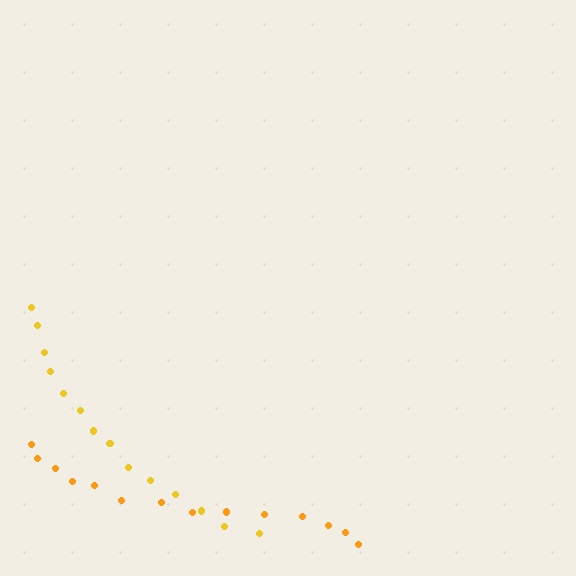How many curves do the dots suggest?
There are 2 distinct paths.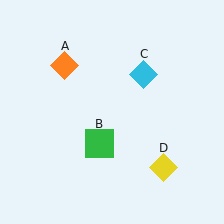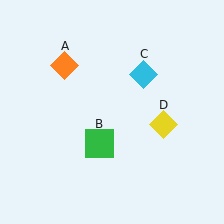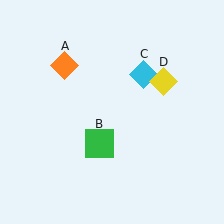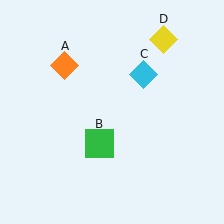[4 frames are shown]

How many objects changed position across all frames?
1 object changed position: yellow diamond (object D).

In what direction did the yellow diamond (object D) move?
The yellow diamond (object D) moved up.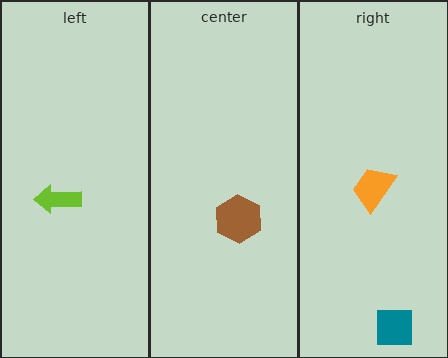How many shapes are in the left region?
1.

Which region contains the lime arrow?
The left region.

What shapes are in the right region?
The teal square, the orange trapezoid.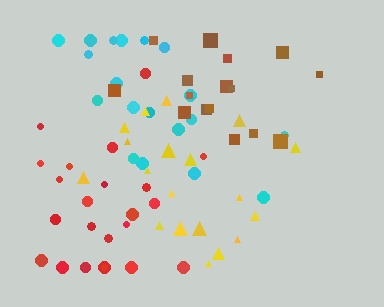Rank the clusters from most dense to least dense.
red, yellow, brown, cyan.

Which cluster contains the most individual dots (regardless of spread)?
Red (23).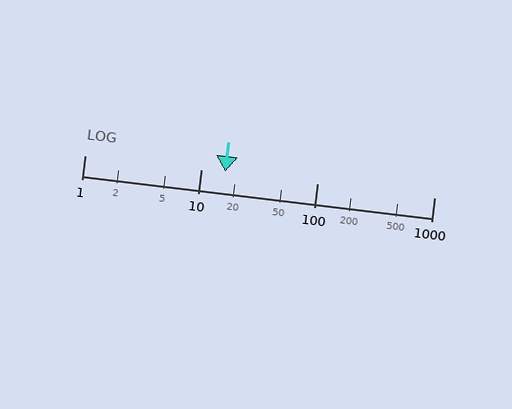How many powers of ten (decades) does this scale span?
The scale spans 3 decades, from 1 to 1000.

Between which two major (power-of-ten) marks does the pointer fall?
The pointer is between 10 and 100.